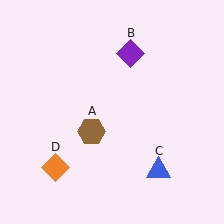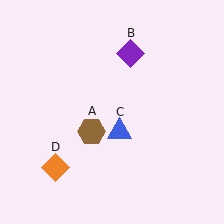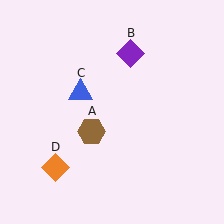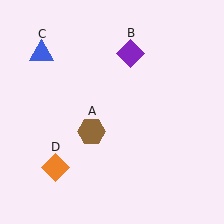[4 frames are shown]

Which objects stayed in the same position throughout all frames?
Brown hexagon (object A) and purple diamond (object B) and orange diamond (object D) remained stationary.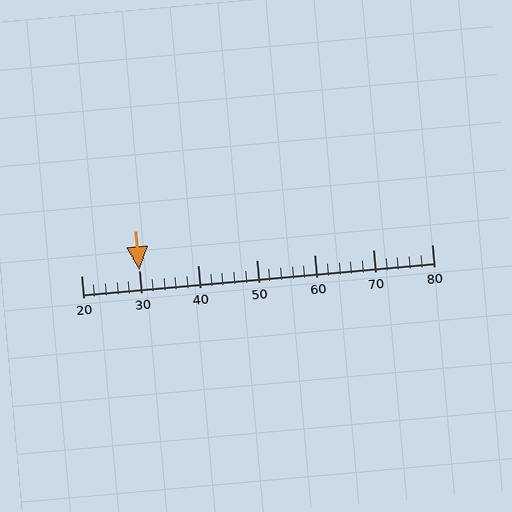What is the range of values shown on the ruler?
The ruler shows values from 20 to 80.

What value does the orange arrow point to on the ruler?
The orange arrow points to approximately 30.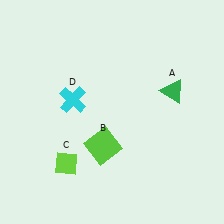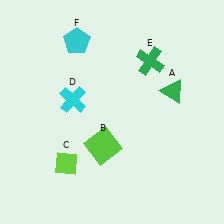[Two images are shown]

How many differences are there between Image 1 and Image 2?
There are 2 differences between the two images.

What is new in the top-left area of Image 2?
A cyan pentagon (F) was added in the top-left area of Image 2.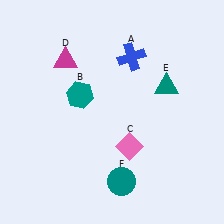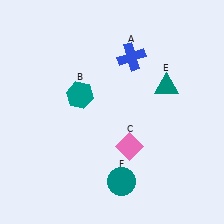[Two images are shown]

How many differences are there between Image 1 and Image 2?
There is 1 difference between the two images.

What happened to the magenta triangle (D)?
The magenta triangle (D) was removed in Image 2. It was in the top-left area of Image 1.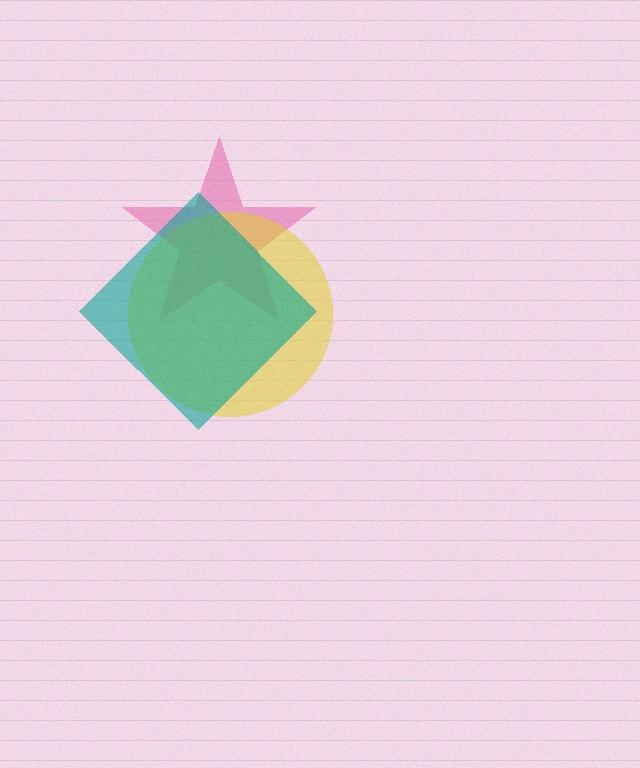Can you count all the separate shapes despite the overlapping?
Yes, there are 3 separate shapes.